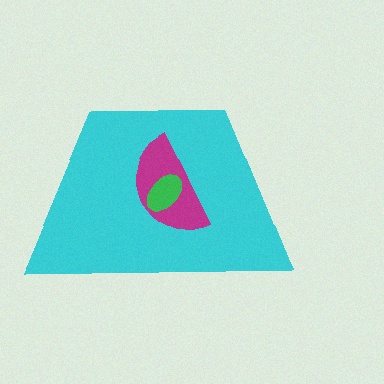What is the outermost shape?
The cyan trapezoid.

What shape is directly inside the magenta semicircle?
The green ellipse.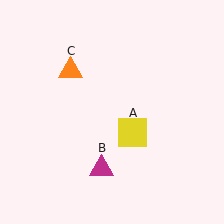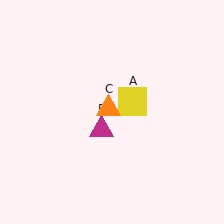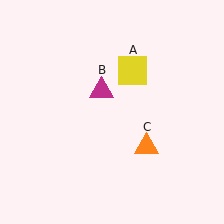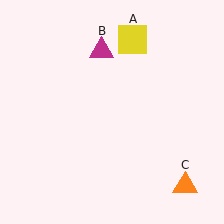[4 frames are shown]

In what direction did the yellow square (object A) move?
The yellow square (object A) moved up.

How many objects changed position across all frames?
3 objects changed position: yellow square (object A), magenta triangle (object B), orange triangle (object C).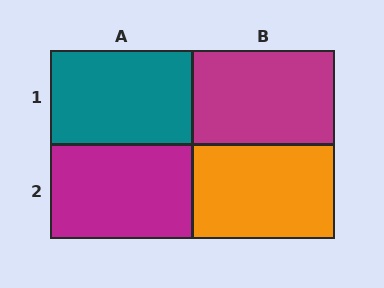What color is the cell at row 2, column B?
Orange.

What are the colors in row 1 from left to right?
Teal, magenta.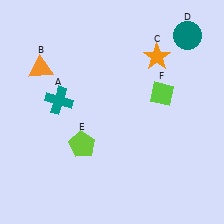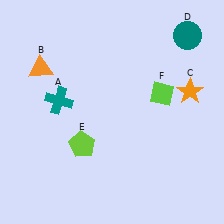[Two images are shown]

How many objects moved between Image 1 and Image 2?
1 object moved between the two images.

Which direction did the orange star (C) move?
The orange star (C) moved down.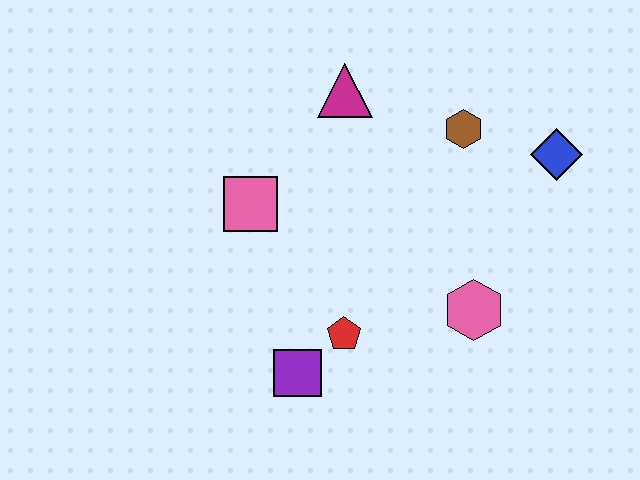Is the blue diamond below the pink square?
No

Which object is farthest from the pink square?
The blue diamond is farthest from the pink square.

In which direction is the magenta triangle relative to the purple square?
The magenta triangle is above the purple square.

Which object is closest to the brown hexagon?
The blue diamond is closest to the brown hexagon.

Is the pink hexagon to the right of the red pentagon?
Yes